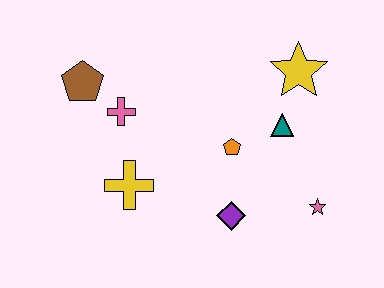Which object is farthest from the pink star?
The brown pentagon is farthest from the pink star.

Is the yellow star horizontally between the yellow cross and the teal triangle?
No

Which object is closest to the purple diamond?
The orange pentagon is closest to the purple diamond.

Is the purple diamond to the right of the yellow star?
No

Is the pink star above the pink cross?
No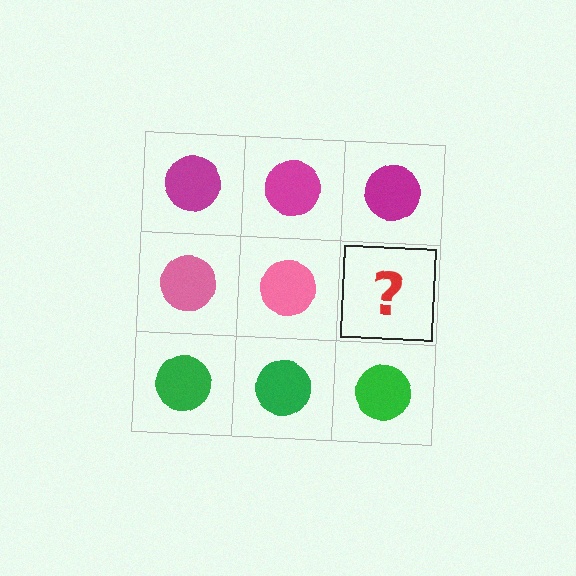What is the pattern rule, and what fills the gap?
The rule is that each row has a consistent color. The gap should be filled with a pink circle.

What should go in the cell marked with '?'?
The missing cell should contain a pink circle.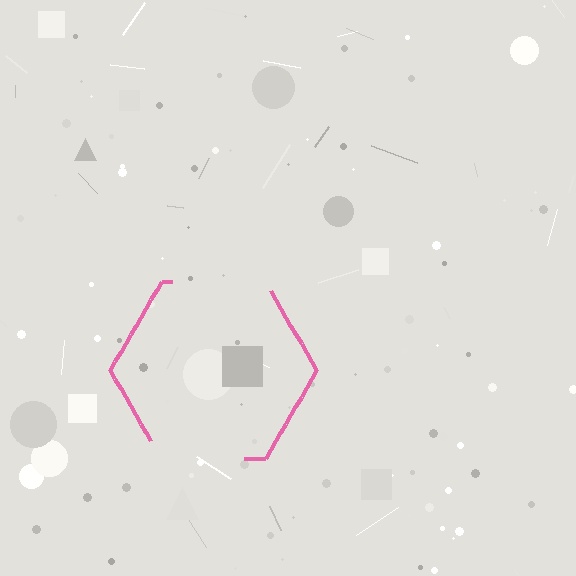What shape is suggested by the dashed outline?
The dashed outline suggests a hexagon.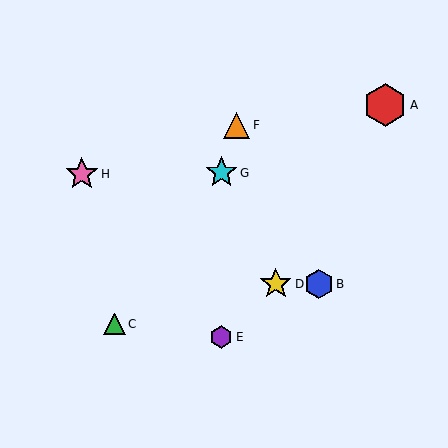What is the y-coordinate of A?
Object A is at y≈105.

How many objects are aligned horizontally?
2 objects (B, D) are aligned horizontally.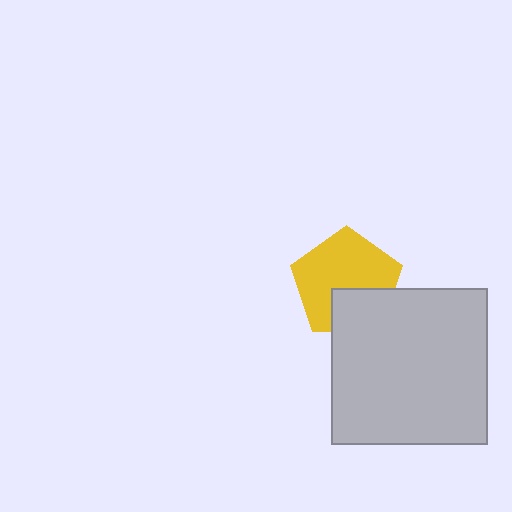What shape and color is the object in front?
The object in front is a light gray square.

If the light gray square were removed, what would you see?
You would see the complete yellow pentagon.